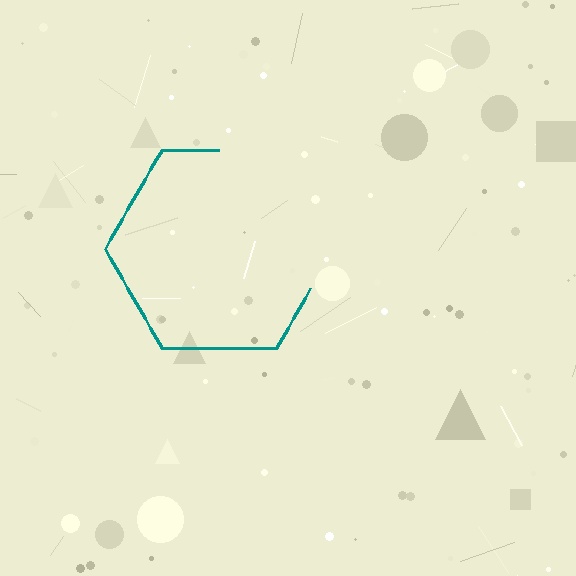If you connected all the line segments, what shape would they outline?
They would outline a hexagon.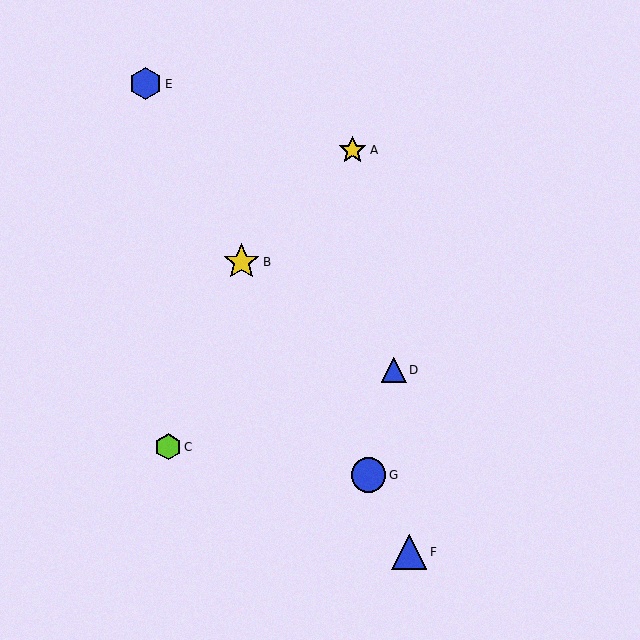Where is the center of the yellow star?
The center of the yellow star is at (241, 262).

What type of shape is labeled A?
Shape A is a yellow star.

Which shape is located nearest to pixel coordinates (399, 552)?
The blue triangle (labeled F) at (409, 552) is nearest to that location.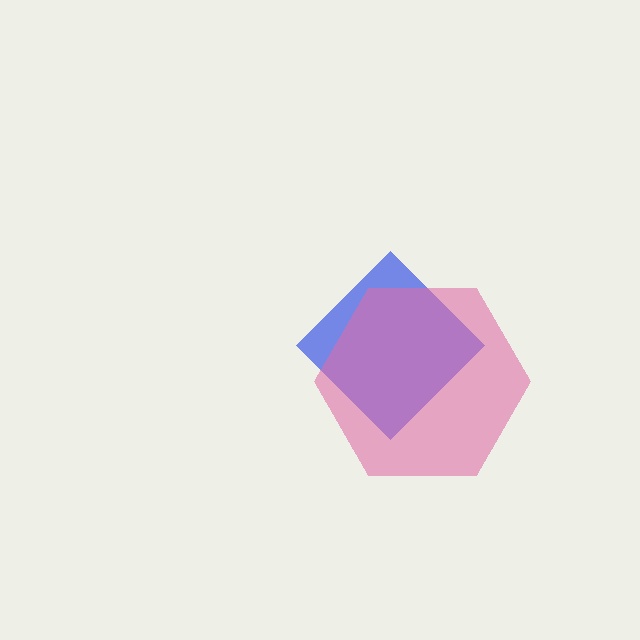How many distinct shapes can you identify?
There are 2 distinct shapes: a blue diamond, a pink hexagon.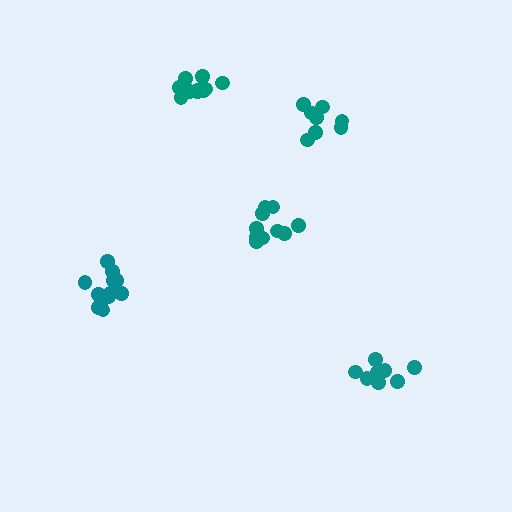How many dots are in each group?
Group 1: 8 dots, Group 2: 9 dots, Group 3: 11 dots, Group 4: 14 dots, Group 5: 10 dots (52 total).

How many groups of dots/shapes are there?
There are 5 groups.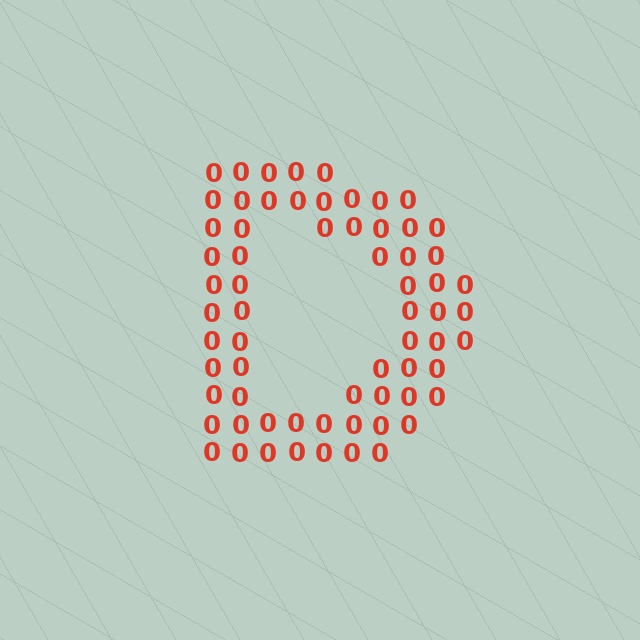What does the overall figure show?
The overall figure shows the letter D.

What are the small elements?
The small elements are digit 0's.